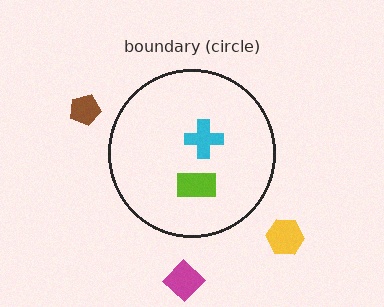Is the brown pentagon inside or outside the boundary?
Outside.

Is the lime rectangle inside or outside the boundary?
Inside.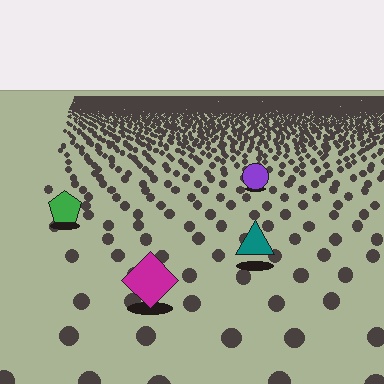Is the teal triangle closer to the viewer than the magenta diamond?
No. The magenta diamond is closer — you can tell from the texture gradient: the ground texture is coarser near it.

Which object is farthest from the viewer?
The purple circle is farthest from the viewer. It appears smaller and the ground texture around it is denser.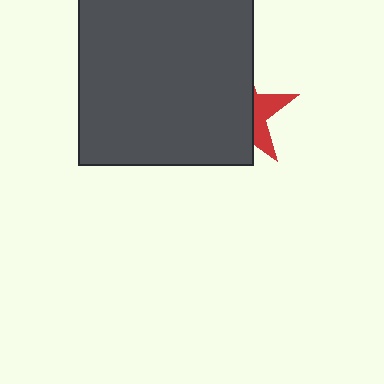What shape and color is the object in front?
The object in front is a dark gray square.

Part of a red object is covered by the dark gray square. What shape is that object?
It is a star.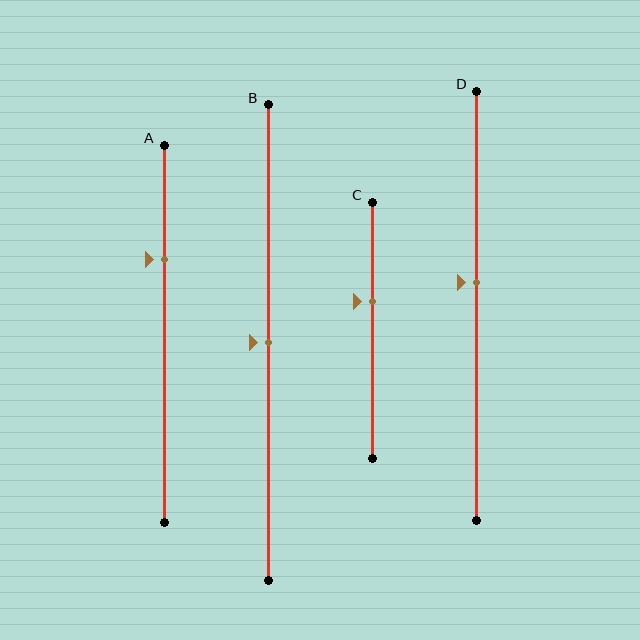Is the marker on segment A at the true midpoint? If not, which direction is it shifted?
No, the marker on segment A is shifted upward by about 20% of the segment length.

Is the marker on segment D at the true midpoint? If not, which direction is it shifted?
No, the marker on segment D is shifted upward by about 6% of the segment length.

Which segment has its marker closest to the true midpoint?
Segment B has its marker closest to the true midpoint.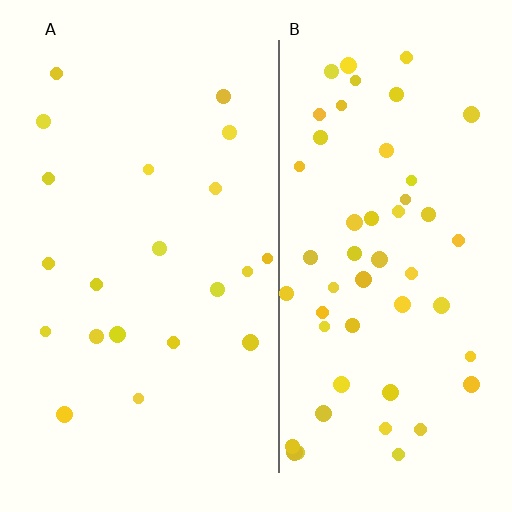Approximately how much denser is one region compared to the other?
Approximately 2.5× — region B over region A.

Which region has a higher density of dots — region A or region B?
B (the right).